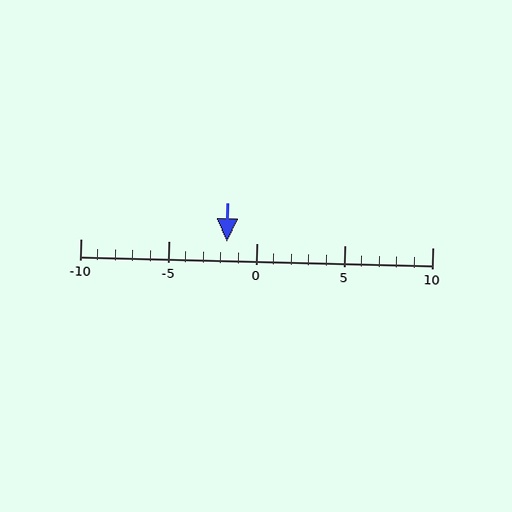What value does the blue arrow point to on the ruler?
The blue arrow points to approximately -2.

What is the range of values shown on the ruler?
The ruler shows values from -10 to 10.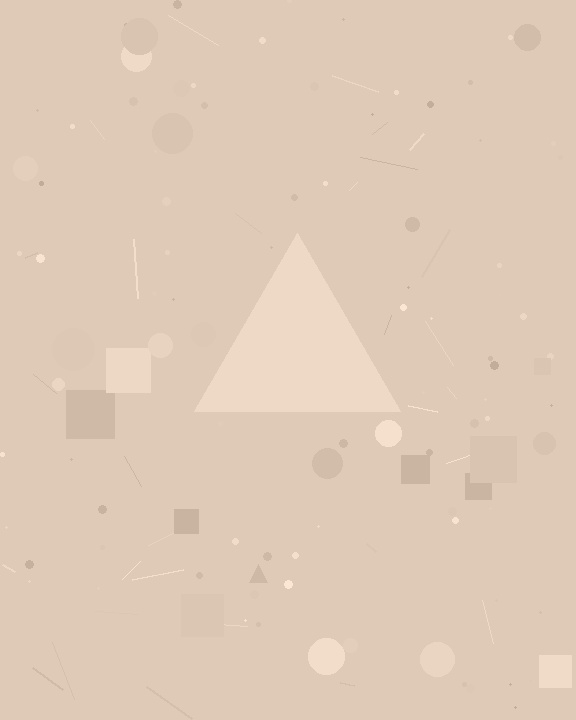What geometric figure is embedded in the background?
A triangle is embedded in the background.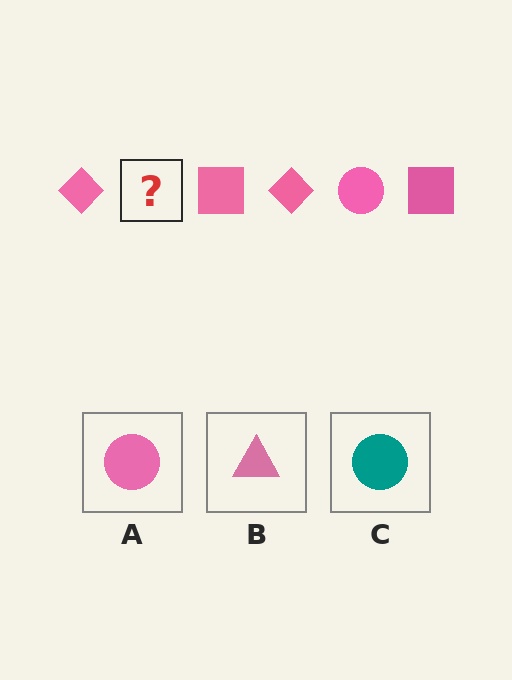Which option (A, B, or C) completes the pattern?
A.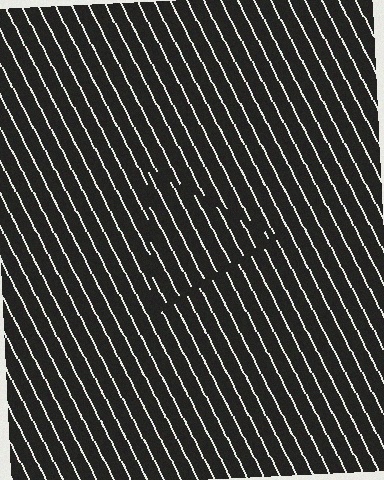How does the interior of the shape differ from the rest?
The interior of the shape contains the same grating, shifted by half a period — the contour is defined by the phase discontinuity where line-ends from the inner and outer gratings abut.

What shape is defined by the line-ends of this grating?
An illusory triangle. The interior of the shape contains the same grating, shifted by half a period — the contour is defined by the phase discontinuity where line-ends from the inner and outer gratings abut.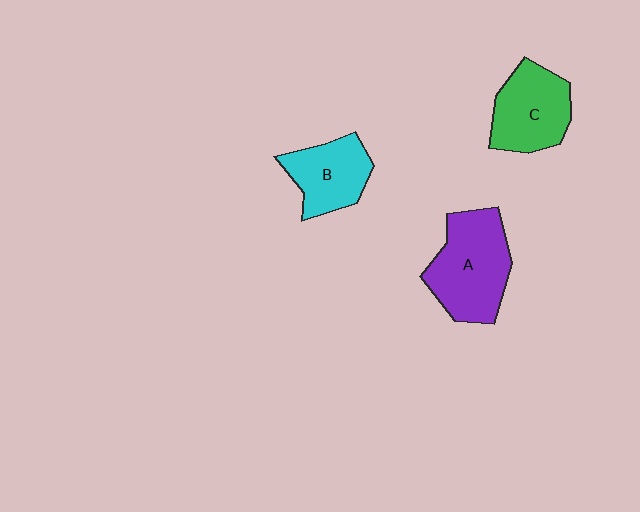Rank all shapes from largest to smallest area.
From largest to smallest: A (purple), C (green), B (cyan).